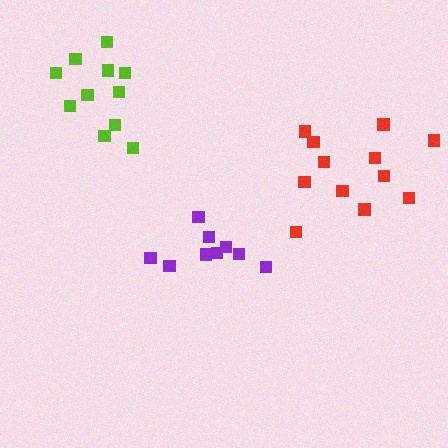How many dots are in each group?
Group 1: 9 dots, Group 2: 11 dots, Group 3: 12 dots (32 total).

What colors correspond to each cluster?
The clusters are colored: purple, lime, red.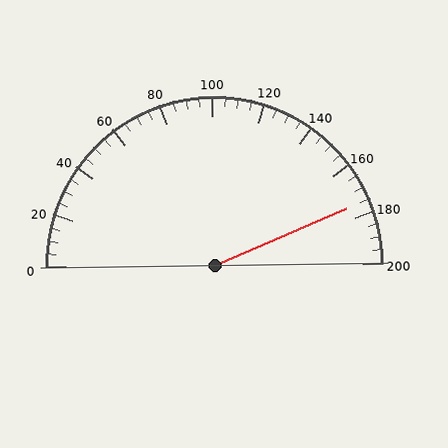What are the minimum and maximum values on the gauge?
The gauge ranges from 0 to 200.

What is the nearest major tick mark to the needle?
The nearest major tick mark is 180.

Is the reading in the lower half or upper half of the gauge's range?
The reading is in the upper half of the range (0 to 200).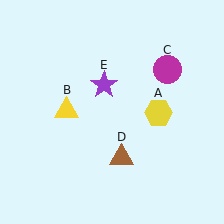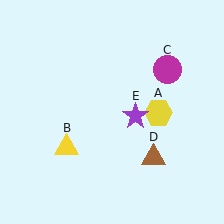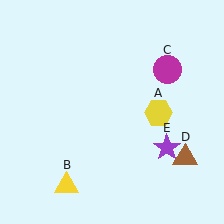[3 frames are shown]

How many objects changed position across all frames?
3 objects changed position: yellow triangle (object B), brown triangle (object D), purple star (object E).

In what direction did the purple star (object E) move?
The purple star (object E) moved down and to the right.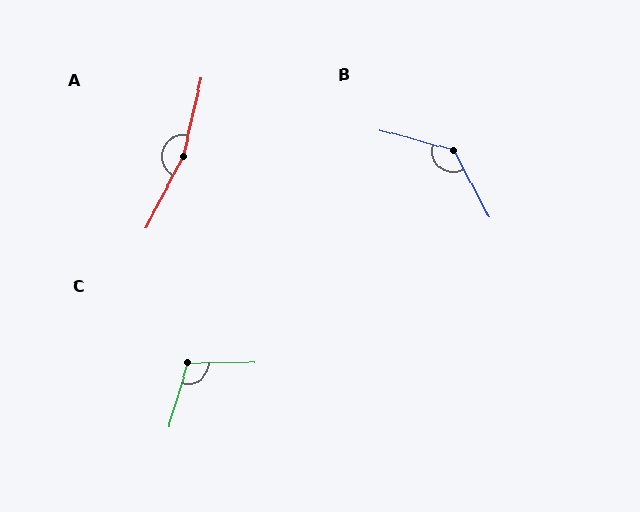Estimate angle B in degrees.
Approximately 134 degrees.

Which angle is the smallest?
C, at approximately 106 degrees.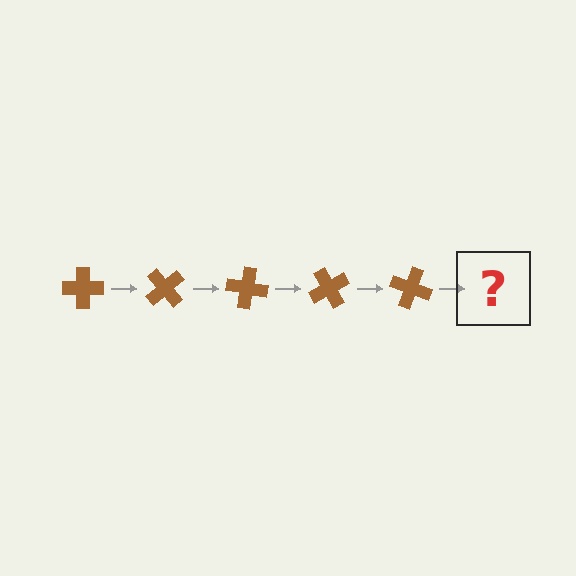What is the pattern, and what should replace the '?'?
The pattern is that the cross rotates 50 degrees each step. The '?' should be a brown cross rotated 250 degrees.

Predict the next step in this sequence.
The next step is a brown cross rotated 250 degrees.